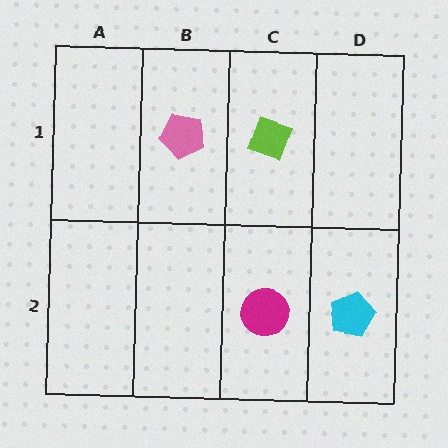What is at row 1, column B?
A pink pentagon.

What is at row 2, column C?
A magenta circle.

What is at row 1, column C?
A lime diamond.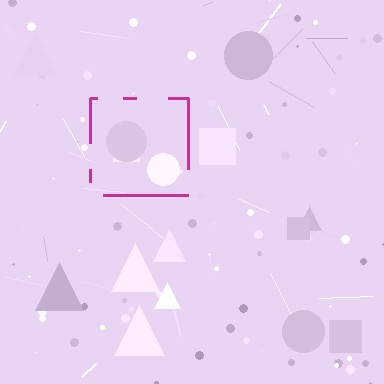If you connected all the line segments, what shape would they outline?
They would outline a square.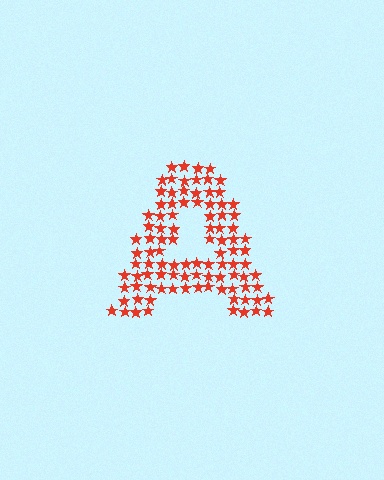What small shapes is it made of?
It is made of small stars.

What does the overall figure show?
The overall figure shows the letter A.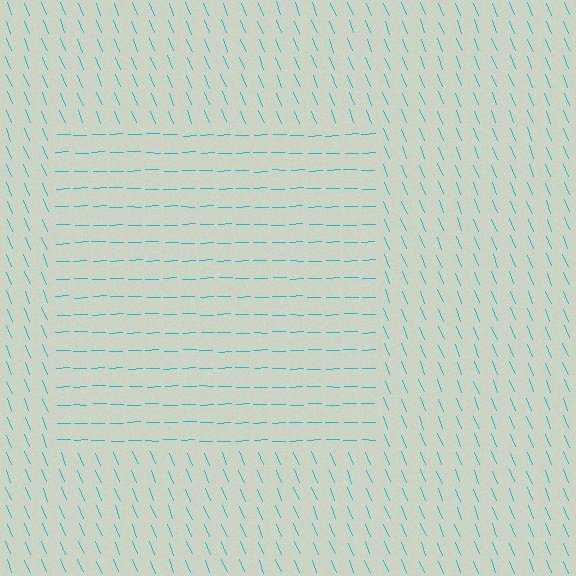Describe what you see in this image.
The image is filled with small cyan line segments. A rectangle region in the image has lines oriented differently from the surrounding lines, creating a visible texture boundary.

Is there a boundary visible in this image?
Yes, there is a texture boundary formed by a change in line orientation.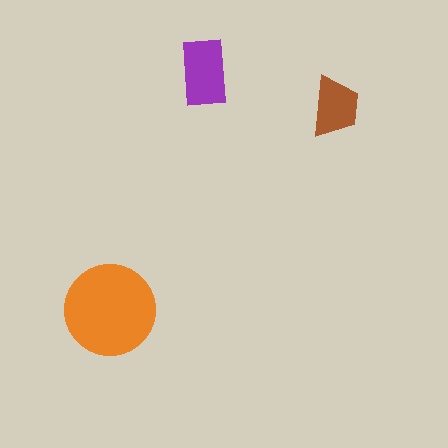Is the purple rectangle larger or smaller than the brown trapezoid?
Larger.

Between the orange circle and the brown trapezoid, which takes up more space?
The orange circle.